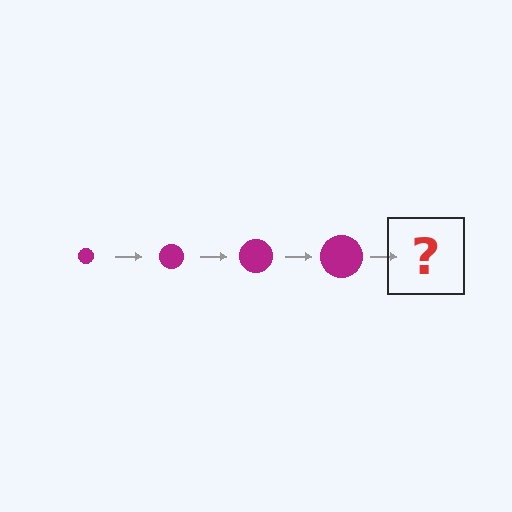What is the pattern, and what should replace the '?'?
The pattern is that the circle gets progressively larger each step. The '?' should be a magenta circle, larger than the previous one.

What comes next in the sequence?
The next element should be a magenta circle, larger than the previous one.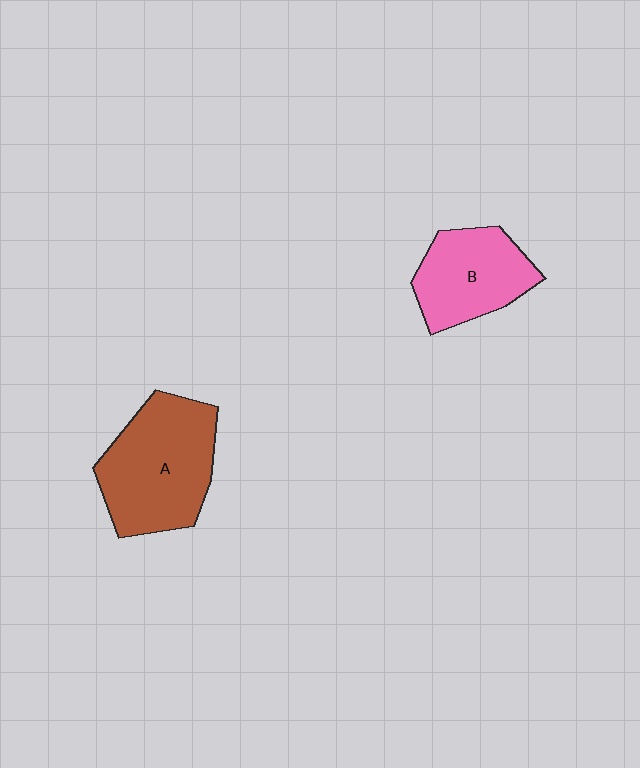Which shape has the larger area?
Shape A (brown).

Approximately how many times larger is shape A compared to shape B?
Approximately 1.4 times.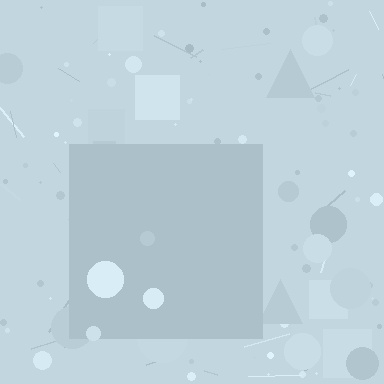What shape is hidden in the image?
A square is hidden in the image.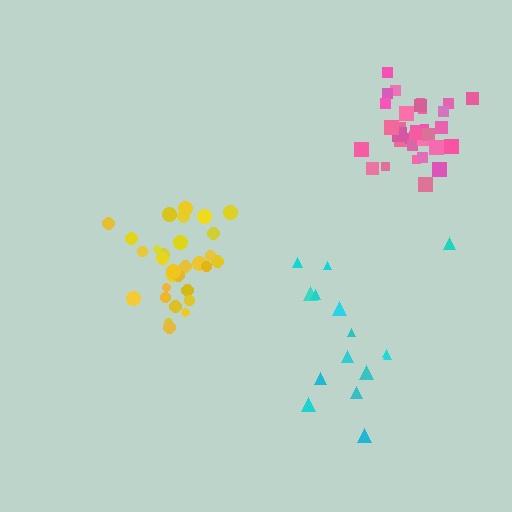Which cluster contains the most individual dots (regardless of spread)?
Pink (34).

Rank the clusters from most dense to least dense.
pink, yellow, cyan.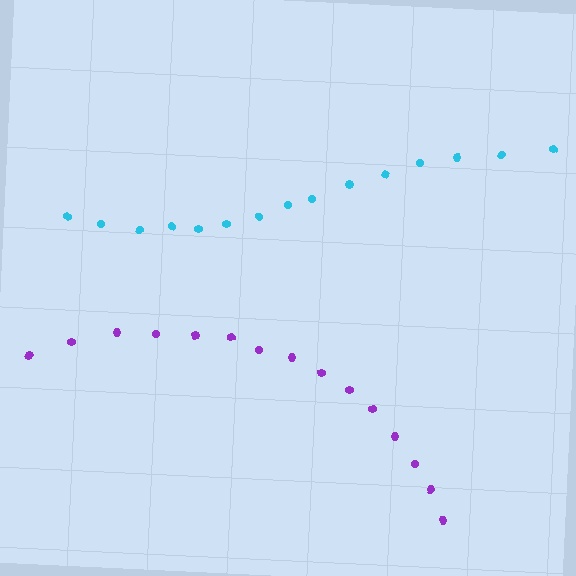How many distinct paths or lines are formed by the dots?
There are 2 distinct paths.